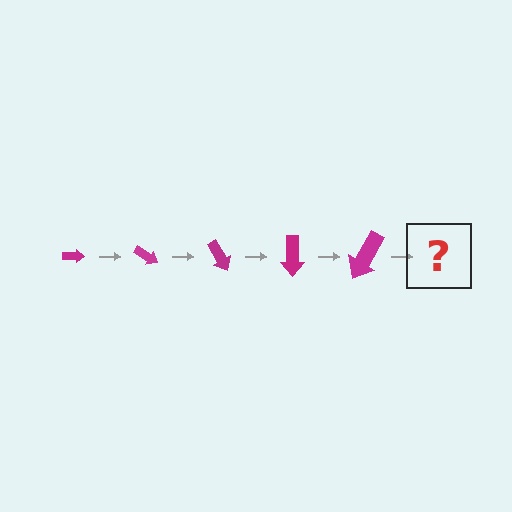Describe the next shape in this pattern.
It should be an arrow, larger than the previous one and rotated 150 degrees from the start.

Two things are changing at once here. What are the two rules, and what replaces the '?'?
The two rules are that the arrow grows larger each step and it rotates 30 degrees each step. The '?' should be an arrow, larger than the previous one and rotated 150 degrees from the start.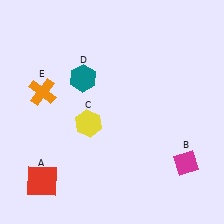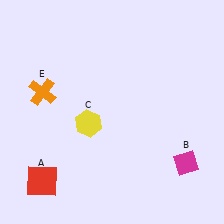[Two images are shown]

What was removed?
The teal hexagon (D) was removed in Image 2.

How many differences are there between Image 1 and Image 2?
There is 1 difference between the two images.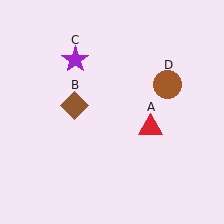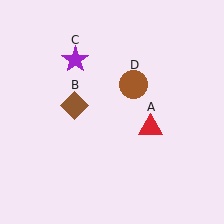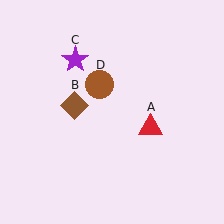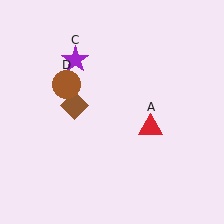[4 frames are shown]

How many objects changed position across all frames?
1 object changed position: brown circle (object D).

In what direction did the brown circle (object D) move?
The brown circle (object D) moved left.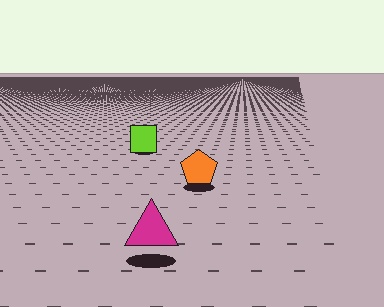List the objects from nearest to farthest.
From nearest to farthest: the magenta triangle, the orange pentagon, the lime square.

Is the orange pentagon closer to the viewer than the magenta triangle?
No. The magenta triangle is closer — you can tell from the texture gradient: the ground texture is coarser near it.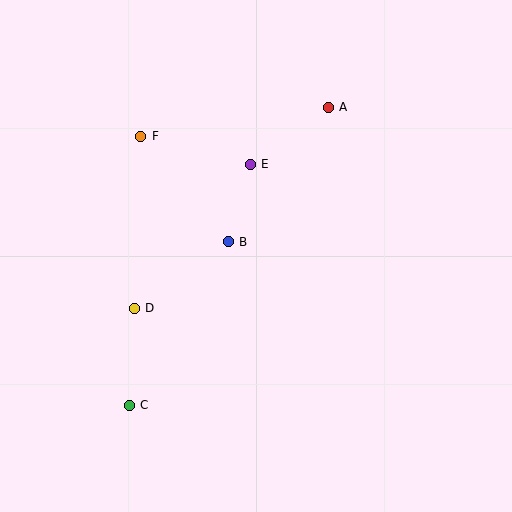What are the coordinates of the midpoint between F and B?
The midpoint between F and B is at (185, 189).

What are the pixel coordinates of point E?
Point E is at (250, 164).